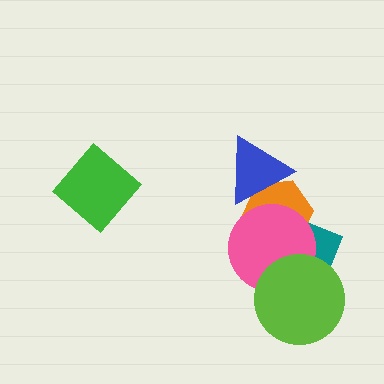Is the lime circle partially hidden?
No, no other shape covers it.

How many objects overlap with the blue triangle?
1 object overlaps with the blue triangle.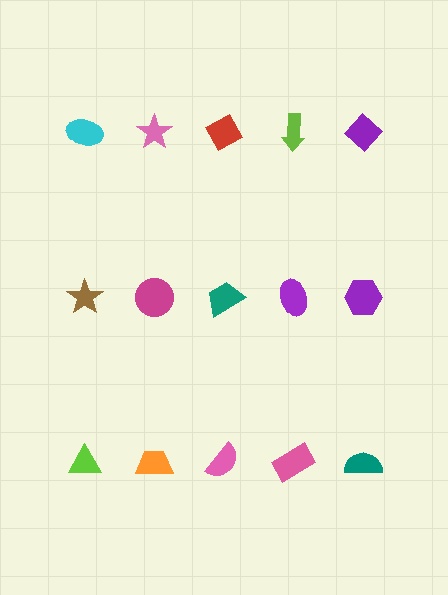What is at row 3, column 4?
A pink rectangle.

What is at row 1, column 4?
A lime arrow.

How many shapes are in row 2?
5 shapes.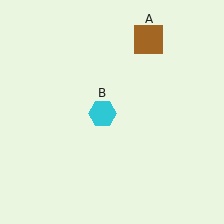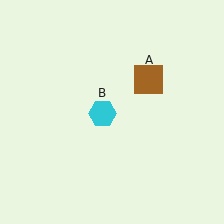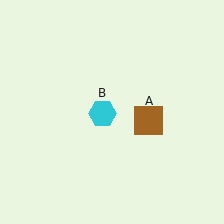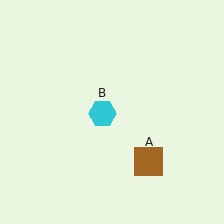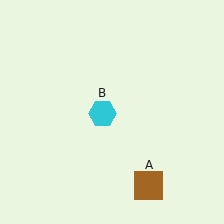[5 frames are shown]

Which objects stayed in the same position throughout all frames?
Cyan hexagon (object B) remained stationary.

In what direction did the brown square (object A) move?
The brown square (object A) moved down.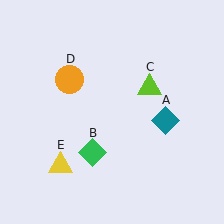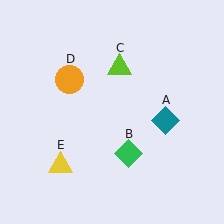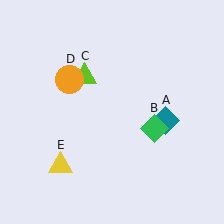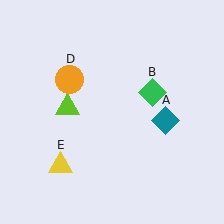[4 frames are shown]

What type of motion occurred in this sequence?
The green diamond (object B), lime triangle (object C) rotated counterclockwise around the center of the scene.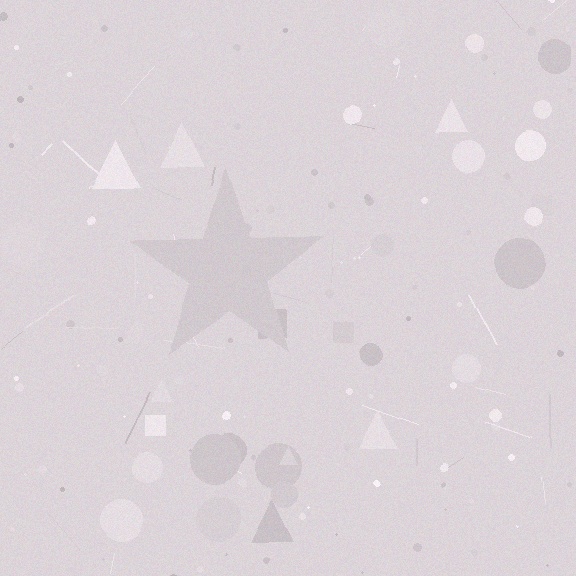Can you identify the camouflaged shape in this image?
The camouflaged shape is a star.